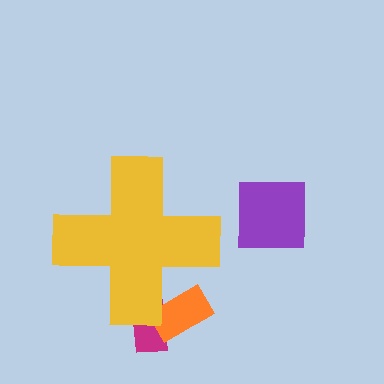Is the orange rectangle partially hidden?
Yes, the orange rectangle is partially hidden behind the yellow cross.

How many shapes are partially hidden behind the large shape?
2 shapes are partially hidden.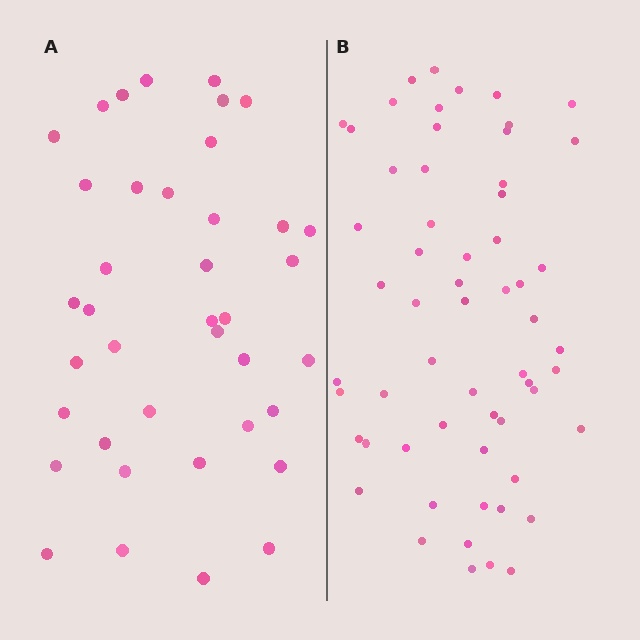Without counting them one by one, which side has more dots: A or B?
Region B (the right region) has more dots.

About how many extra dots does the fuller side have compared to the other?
Region B has approximately 20 more dots than region A.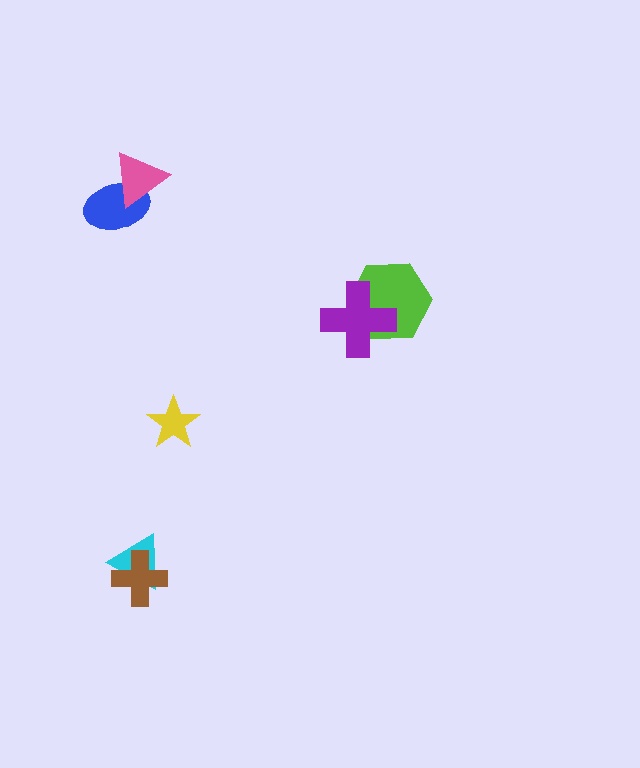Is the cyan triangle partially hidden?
Yes, it is partially covered by another shape.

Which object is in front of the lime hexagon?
The purple cross is in front of the lime hexagon.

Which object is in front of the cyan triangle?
The brown cross is in front of the cyan triangle.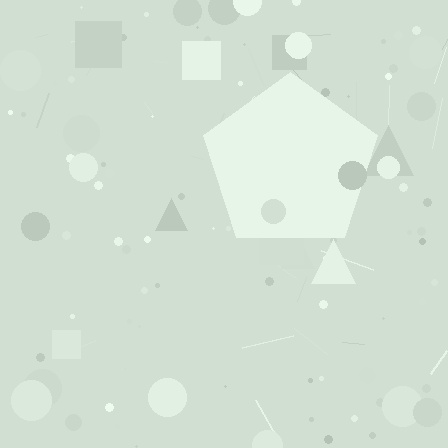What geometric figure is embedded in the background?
A pentagon is embedded in the background.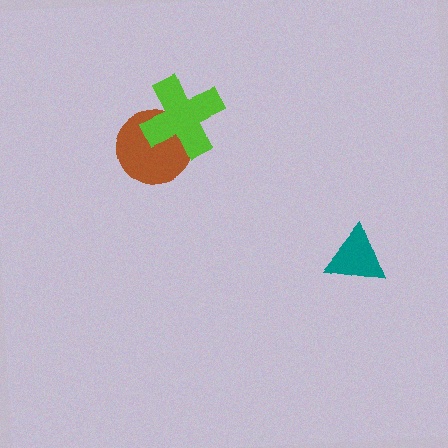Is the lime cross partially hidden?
No, no other shape covers it.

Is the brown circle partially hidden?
Yes, it is partially covered by another shape.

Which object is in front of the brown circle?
The lime cross is in front of the brown circle.